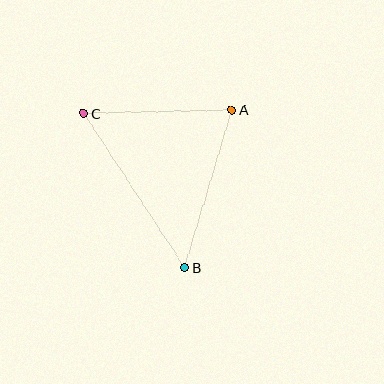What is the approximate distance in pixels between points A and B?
The distance between A and B is approximately 165 pixels.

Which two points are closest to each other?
Points A and C are closest to each other.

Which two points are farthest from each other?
Points B and C are farthest from each other.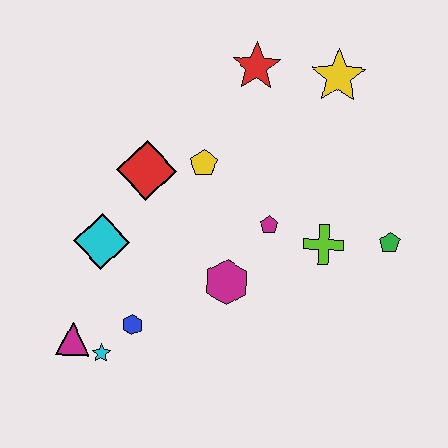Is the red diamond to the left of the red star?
Yes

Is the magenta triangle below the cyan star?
No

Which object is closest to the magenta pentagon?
The lime cross is closest to the magenta pentagon.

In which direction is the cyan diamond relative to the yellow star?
The cyan diamond is to the left of the yellow star.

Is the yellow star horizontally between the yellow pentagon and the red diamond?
No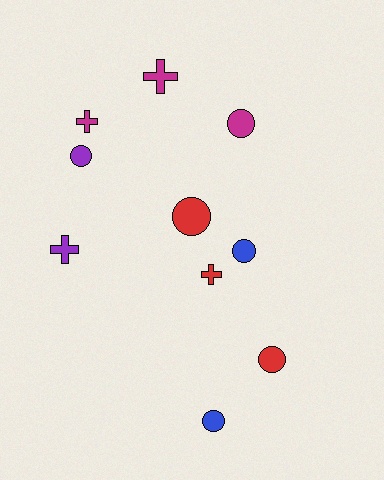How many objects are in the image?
There are 10 objects.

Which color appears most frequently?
Red, with 3 objects.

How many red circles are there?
There are 2 red circles.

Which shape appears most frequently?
Circle, with 6 objects.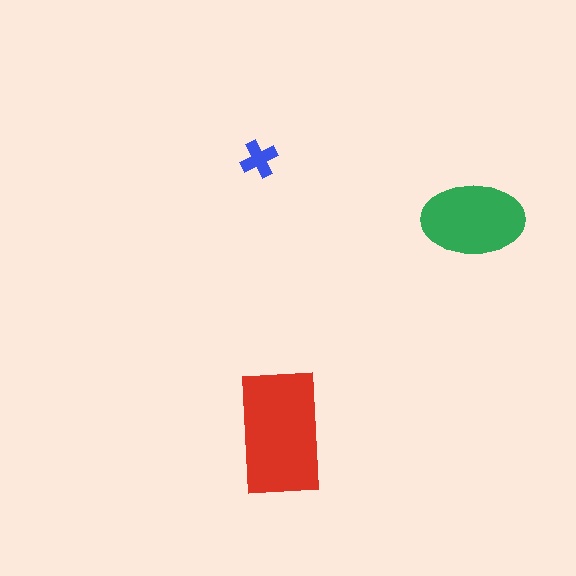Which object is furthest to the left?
The blue cross is leftmost.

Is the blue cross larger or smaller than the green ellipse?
Smaller.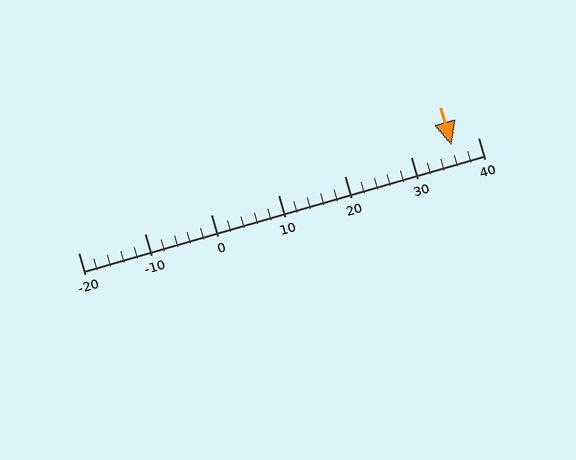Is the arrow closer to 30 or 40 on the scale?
The arrow is closer to 40.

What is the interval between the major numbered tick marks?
The major tick marks are spaced 10 units apart.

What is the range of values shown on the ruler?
The ruler shows values from -20 to 40.